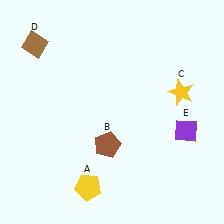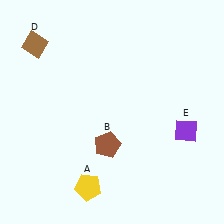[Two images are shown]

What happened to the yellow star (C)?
The yellow star (C) was removed in Image 2. It was in the top-right area of Image 1.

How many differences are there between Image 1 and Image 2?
There is 1 difference between the two images.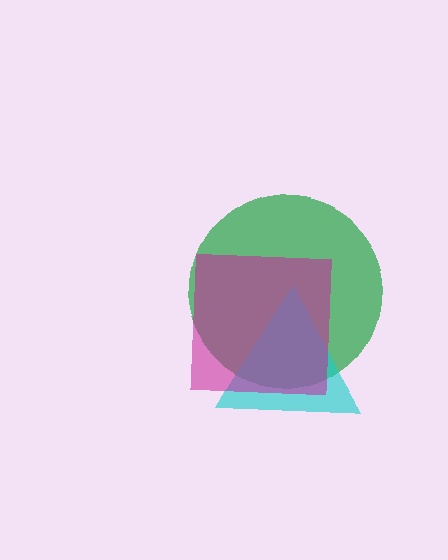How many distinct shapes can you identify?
There are 3 distinct shapes: a green circle, a cyan triangle, a magenta square.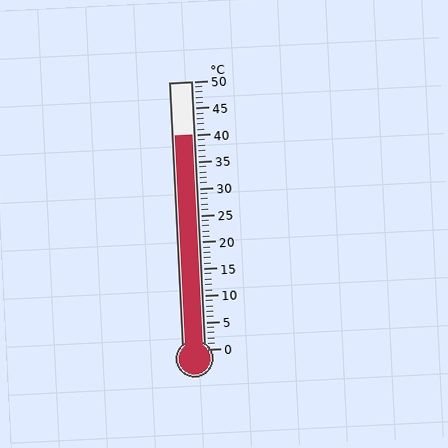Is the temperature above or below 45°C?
The temperature is below 45°C.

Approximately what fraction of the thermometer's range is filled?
The thermometer is filled to approximately 80% of its range.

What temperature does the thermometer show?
The thermometer shows approximately 40°C.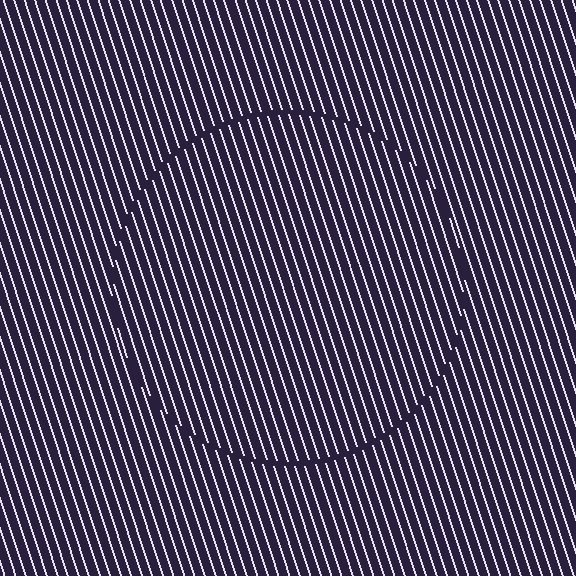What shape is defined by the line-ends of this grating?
An illusory circle. The interior of the shape contains the same grating, shifted by half a period — the contour is defined by the phase discontinuity where line-ends from the inner and outer gratings abut.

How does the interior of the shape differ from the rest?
The interior of the shape contains the same grating, shifted by half a period — the contour is defined by the phase discontinuity where line-ends from the inner and outer gratings abut.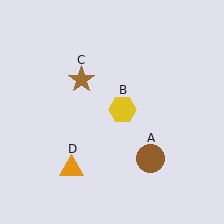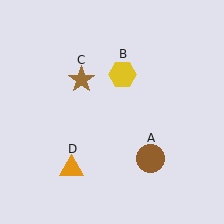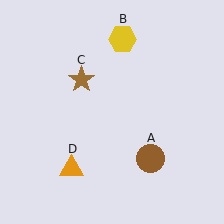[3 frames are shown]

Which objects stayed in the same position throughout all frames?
Brown circle (object A) and brown star (object C) and orange triangle (object D) remained stationary.